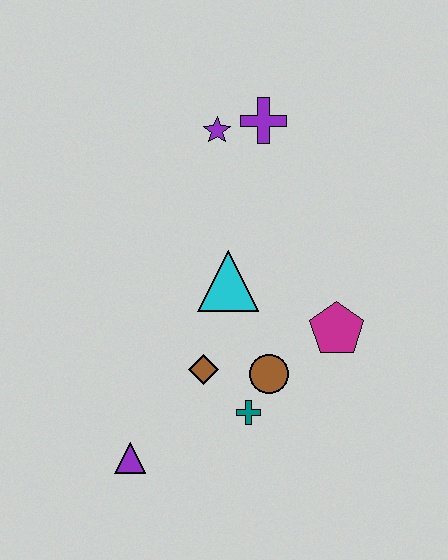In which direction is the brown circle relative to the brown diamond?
The brown circle is to the right of the brown diamond.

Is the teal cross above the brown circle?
No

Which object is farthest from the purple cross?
The purple triangle is farthest from the purple cross.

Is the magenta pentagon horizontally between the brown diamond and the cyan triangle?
No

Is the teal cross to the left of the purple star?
No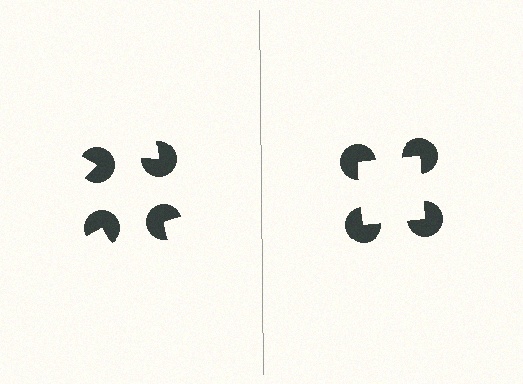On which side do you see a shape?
An illusory square appears on the right side. On the left side the wedge cuts are rotated, so no coherent shape forms.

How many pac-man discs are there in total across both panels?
8 — 4 on each side.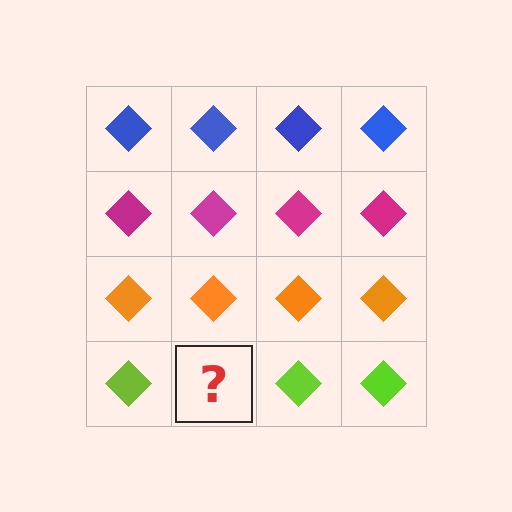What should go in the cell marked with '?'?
The missing cell should contain a lime diamond.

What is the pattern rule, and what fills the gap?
The rule is that each row has a consistent color. The gap should be filled with a lime diamond.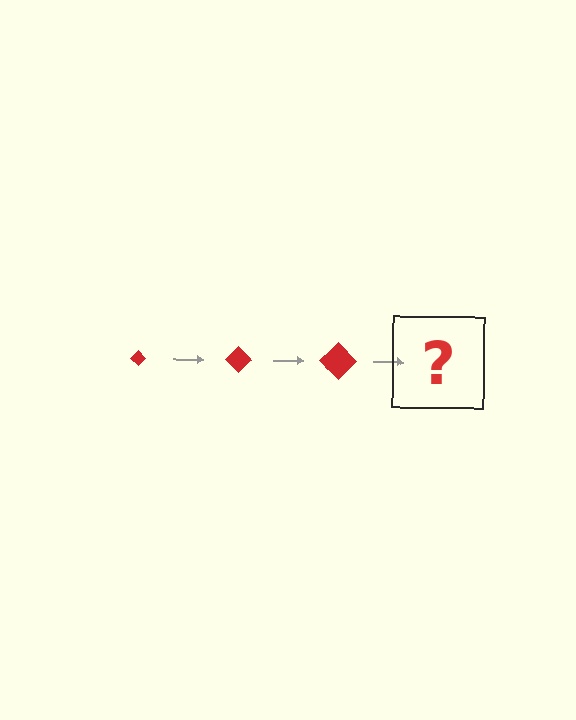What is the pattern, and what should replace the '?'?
The pattern is that the diamond gets progressively larger each step. The '?' should be a red diamond, larger than the previous one.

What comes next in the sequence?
The next element should be a red diamond, larger than the previous one.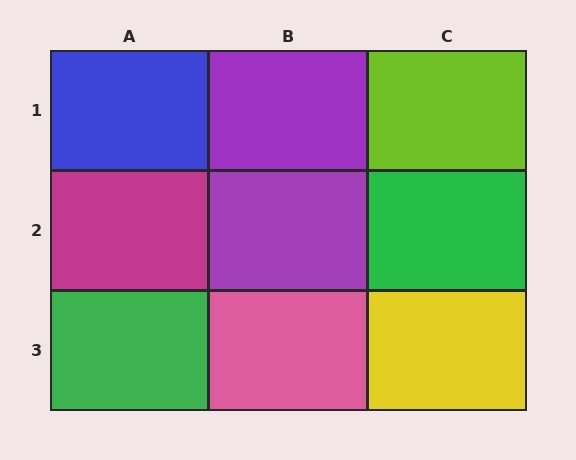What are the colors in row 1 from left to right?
Blue, purple, lime.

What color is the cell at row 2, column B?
Purple.